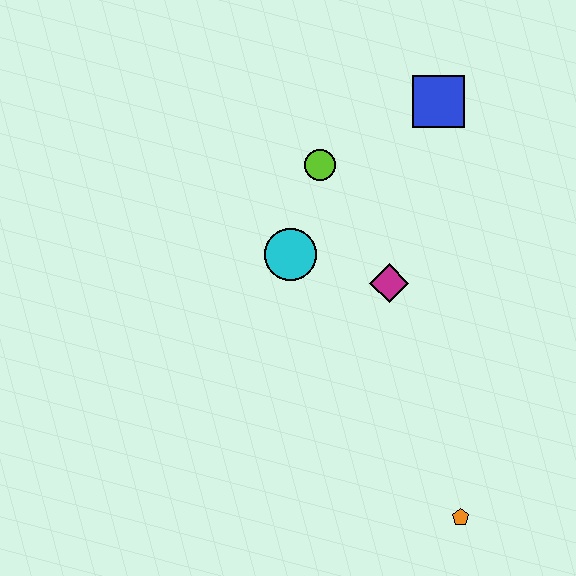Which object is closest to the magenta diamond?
The cyan circle is closest to the magenta diamond.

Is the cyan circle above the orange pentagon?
Yes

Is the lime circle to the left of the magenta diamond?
Yes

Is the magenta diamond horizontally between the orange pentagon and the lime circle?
Yes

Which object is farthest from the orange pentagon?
The blue square is farthest from the orange pentagon.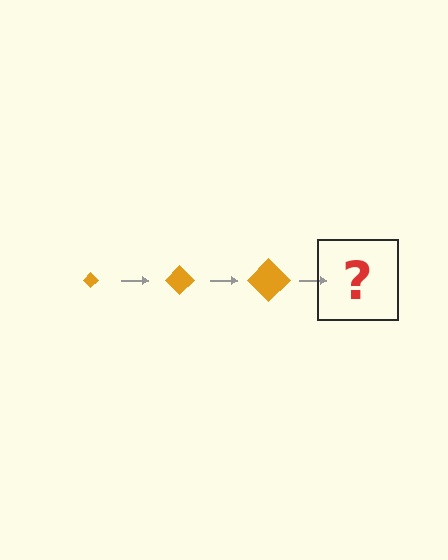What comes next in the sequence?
The next element should be an orange diamond, larger than the previous one.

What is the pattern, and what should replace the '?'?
The pattern is that the diamond gets progressively larger each step. The '?' should be an orange diamond, larger than the previous one.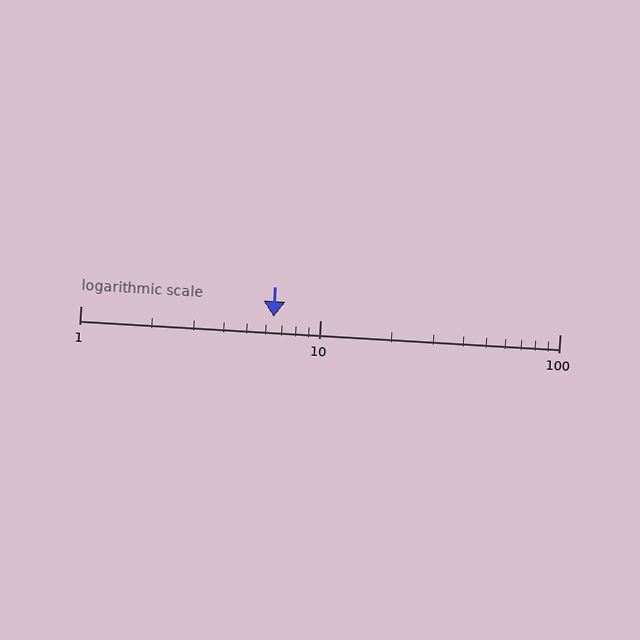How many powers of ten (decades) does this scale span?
The scale spans 2 decades, from 1 to 100.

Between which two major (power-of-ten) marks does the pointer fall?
The pointer is between 1 and 10.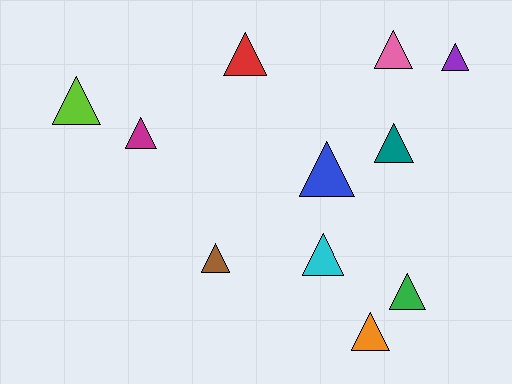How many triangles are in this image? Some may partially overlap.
There are 11 triangles.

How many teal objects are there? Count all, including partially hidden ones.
There is 1 teal object.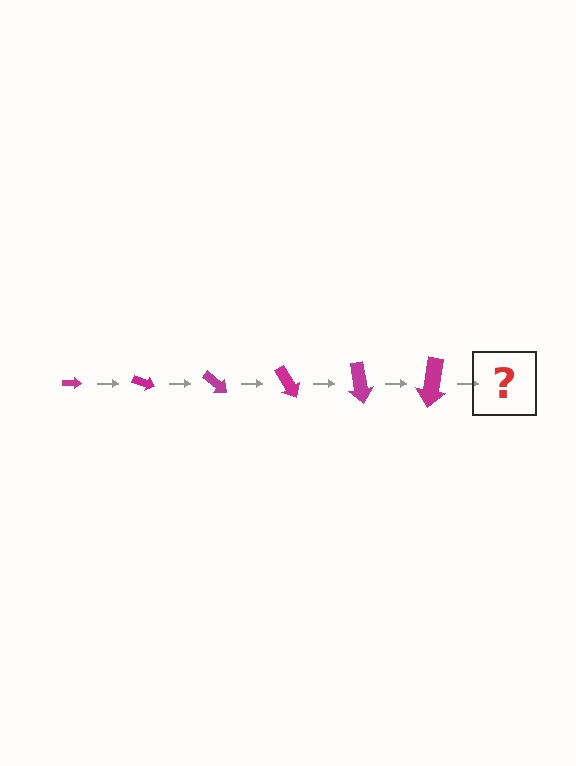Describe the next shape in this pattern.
It should be an arrow, larger than the previous one and rotated 120 degrees from the start.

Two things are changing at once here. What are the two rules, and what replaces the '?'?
The two rules are that the arrow grows larger each step and it rotates 20 degrees each step. The '?' should be an arrow, larger than the previous one and rotated 120 degrees from the start.